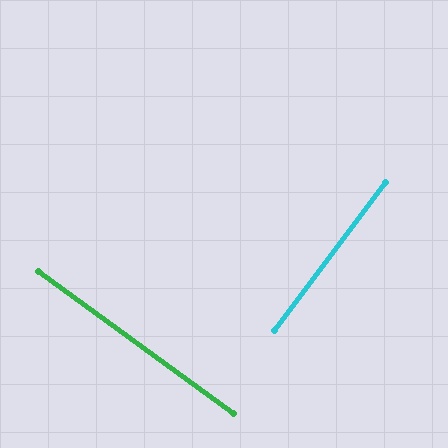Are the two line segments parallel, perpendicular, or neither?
Perpendicular — they meet at approximately 89°.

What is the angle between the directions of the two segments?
Approximately 89 degrees.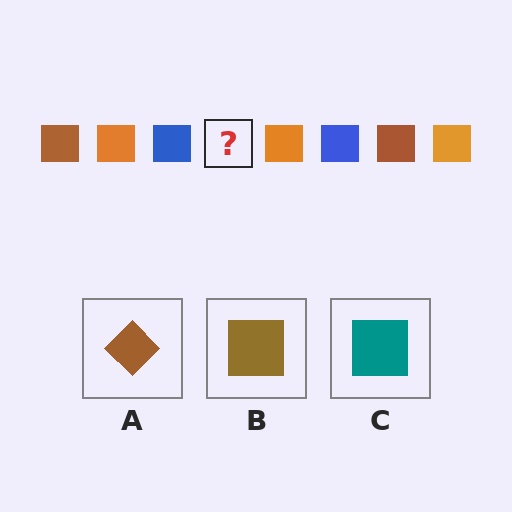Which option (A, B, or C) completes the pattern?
B.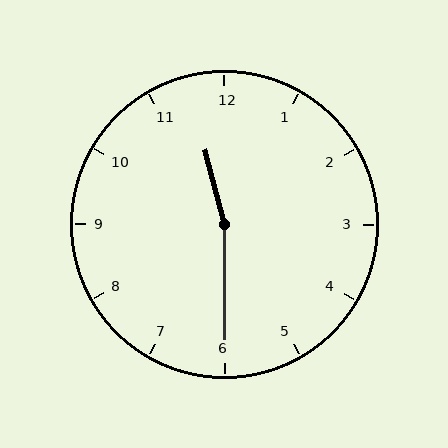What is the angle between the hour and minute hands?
Approximately 165 degrees.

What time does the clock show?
11:30.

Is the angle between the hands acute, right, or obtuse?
It is obtuse.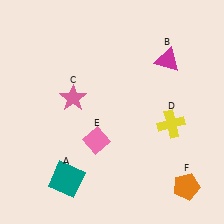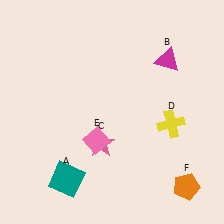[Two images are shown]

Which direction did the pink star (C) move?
The pink star (C) moved down.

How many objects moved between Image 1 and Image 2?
1 object moved between the two images.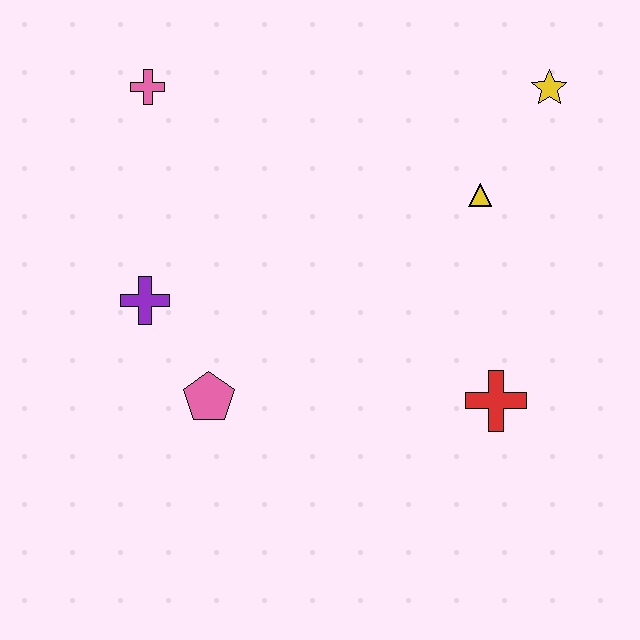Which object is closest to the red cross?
The yellow triangle is closest to the red cross.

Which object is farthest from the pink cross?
The red cross is farthest from the pink cross.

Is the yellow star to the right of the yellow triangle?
Yes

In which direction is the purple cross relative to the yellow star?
The purple cross is to the left of the yellow star.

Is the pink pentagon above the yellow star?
No